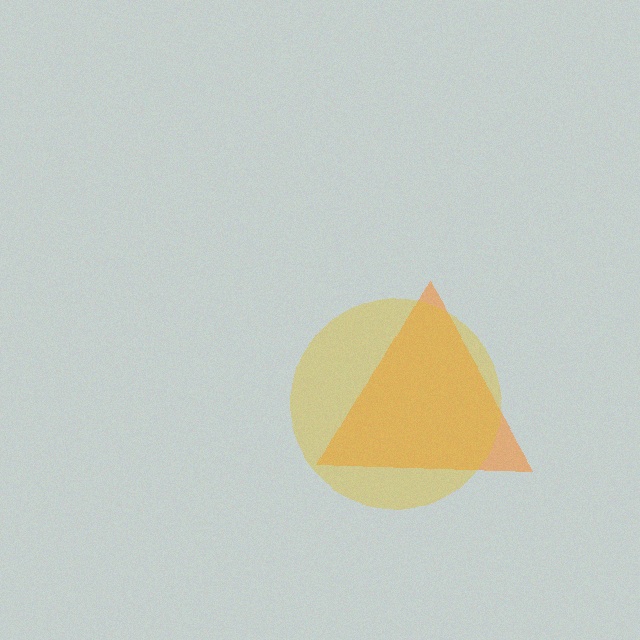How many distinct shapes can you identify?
There are 2 distinct shapes: an orange triangle, a yellow circle.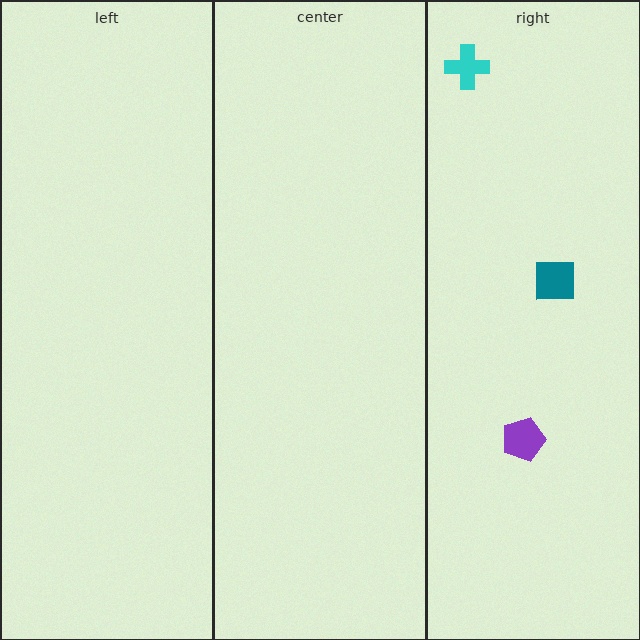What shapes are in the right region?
The purple pentagon, the teal square, the cyan cross.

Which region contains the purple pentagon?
The right region.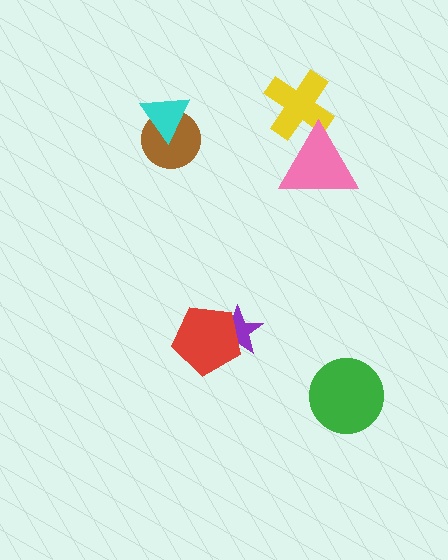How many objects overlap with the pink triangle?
1 object overlaps with the pink triangle.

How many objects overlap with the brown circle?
1 object overlaps with the brown circle.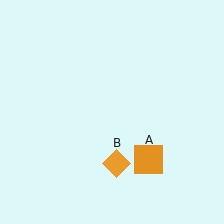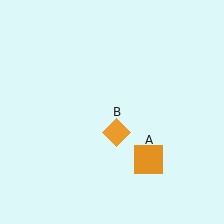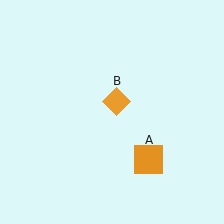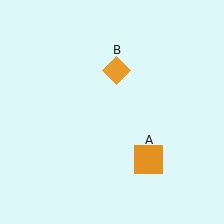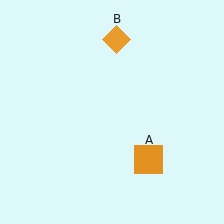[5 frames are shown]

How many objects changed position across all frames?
1 object changed position: orange diamond (object B).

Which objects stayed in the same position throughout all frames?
Orange square (object A) remained stationary.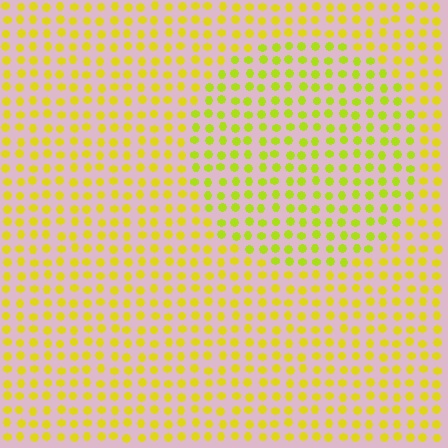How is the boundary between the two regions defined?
The boundary is defined purely by a slight shift in hue (about 19 degrees). Spacing, size, and orientation are identical on both sides.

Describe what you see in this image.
The image is filled with small yellow elements in a uniform arrangement. A circle-shaped region is visible where the elements are tinted to a slightly different hue, forming a subtle color boundary.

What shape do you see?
I see a circle.